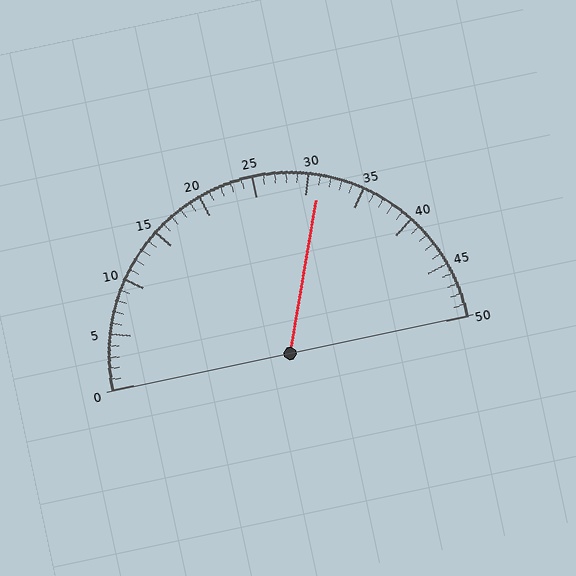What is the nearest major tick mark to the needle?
The nearest major tick mark is 30.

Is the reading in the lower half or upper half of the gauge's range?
The reading is in the upper half of the range (0 to 50).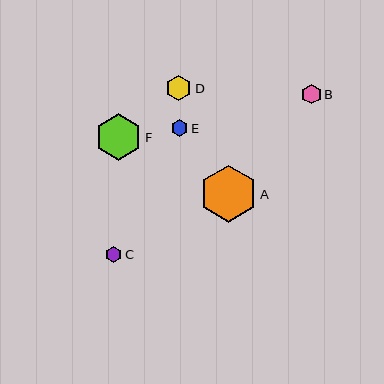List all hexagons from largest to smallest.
From largest to smallest: A, F, D, B, E, C.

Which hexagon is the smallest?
Hexagon C is the smallest with a size of approximately 16 pixels.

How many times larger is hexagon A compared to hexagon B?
Hexagon A is approximately 2.9 times the size of hexagon B.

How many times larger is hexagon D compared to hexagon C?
Hexagon D is approximately 1.6 times the size of hexagon C.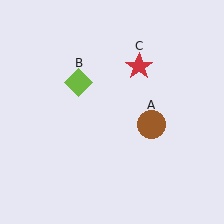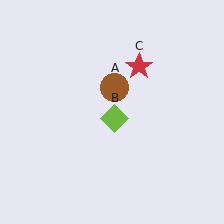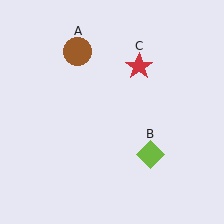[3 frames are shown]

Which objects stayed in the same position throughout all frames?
Red star (object C) remained stationary.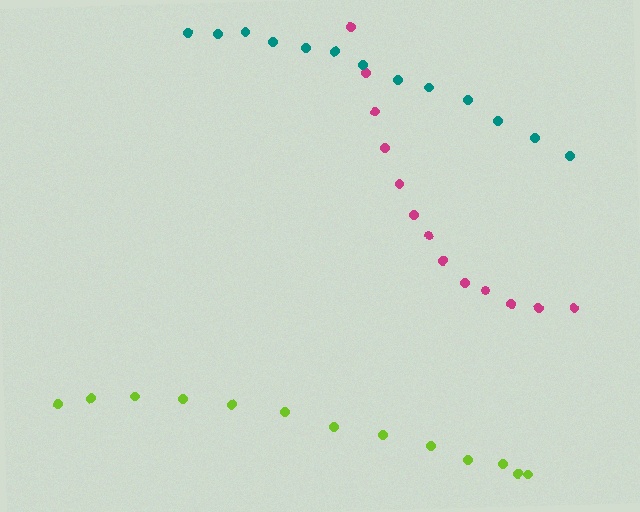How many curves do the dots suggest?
There are 3 distinct paths.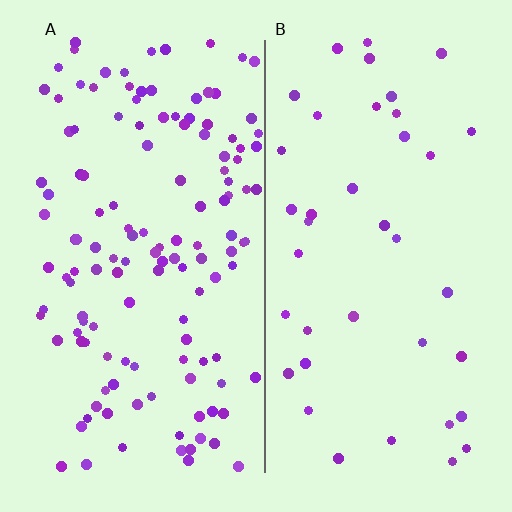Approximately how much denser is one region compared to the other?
Approximately 3.3× — region A over region B.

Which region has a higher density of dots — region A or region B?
A (the left).